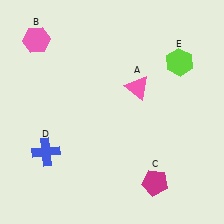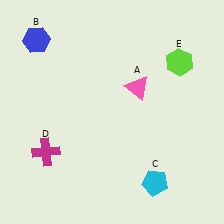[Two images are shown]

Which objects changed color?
B changed from pink to blue. C changed from magenta to cyan. D changed from blue to magenta.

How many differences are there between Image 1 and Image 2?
There are 3 differences between the two images.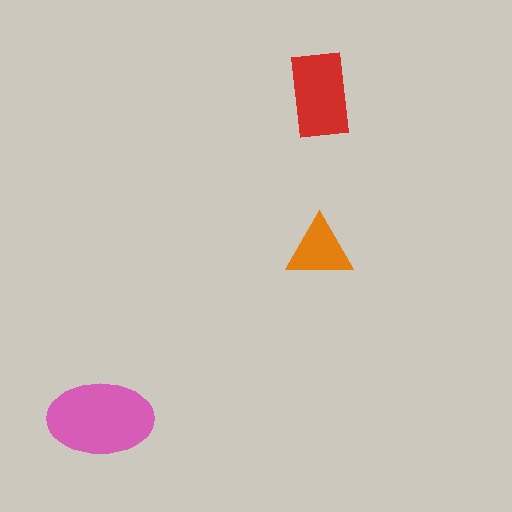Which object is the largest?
The pink ellipse.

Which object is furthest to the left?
The pink ellipse is leftmost.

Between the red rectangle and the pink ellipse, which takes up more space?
The pink ellipse.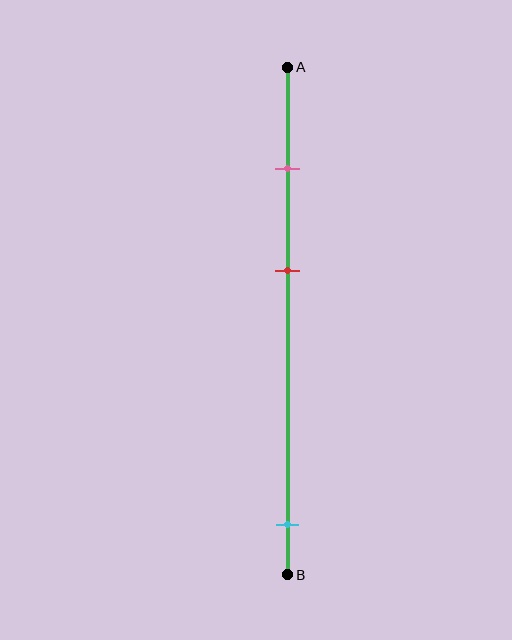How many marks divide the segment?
There are 3 marks dividing the segment.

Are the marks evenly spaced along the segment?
No, the marks are not evenly spaced.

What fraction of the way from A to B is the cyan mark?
The cyan mark is approximately 90% (0.9) of the way from A to B.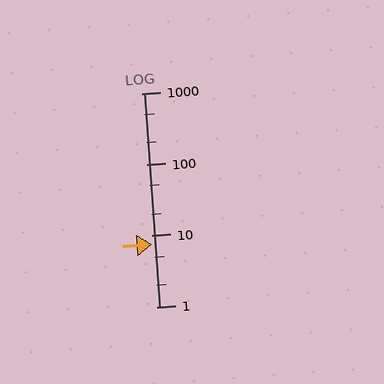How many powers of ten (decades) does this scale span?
The scale spans 3 decades, from 1 to 1000.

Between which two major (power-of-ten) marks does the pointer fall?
The pointer is between 1 and 10.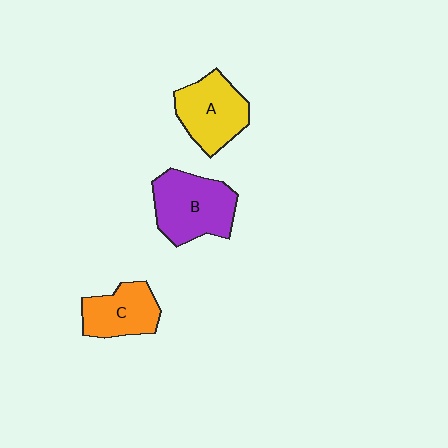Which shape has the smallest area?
Shape C (orange).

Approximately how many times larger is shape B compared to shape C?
Approximately 1.4 times.